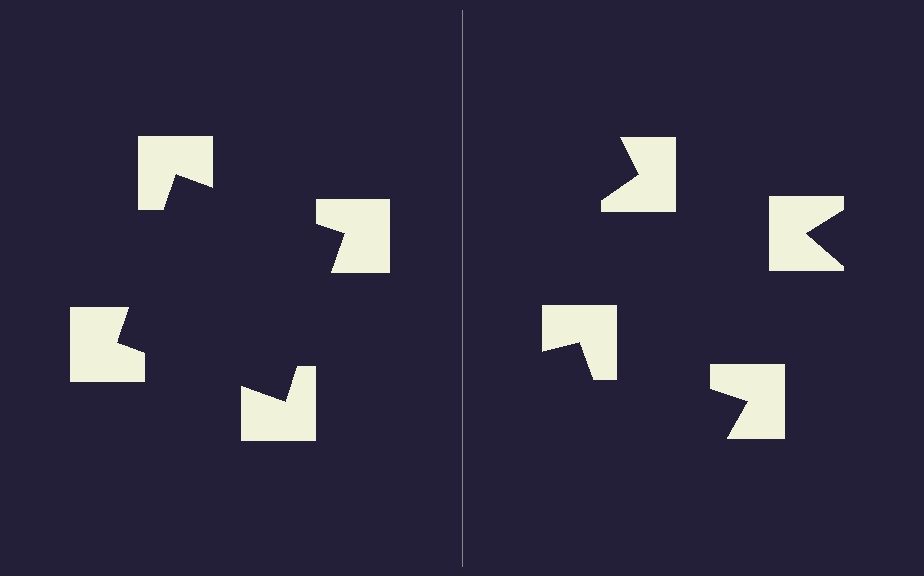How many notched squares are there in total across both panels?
8 — 4 on each side.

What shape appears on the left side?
An illusory square.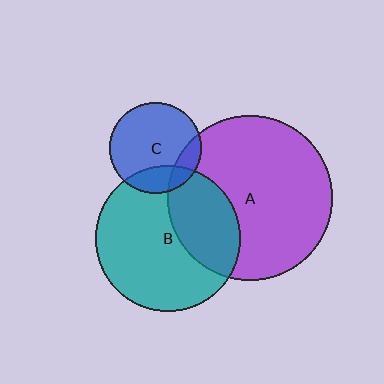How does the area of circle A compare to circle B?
Approximately 1.3 times.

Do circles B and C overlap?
Yes.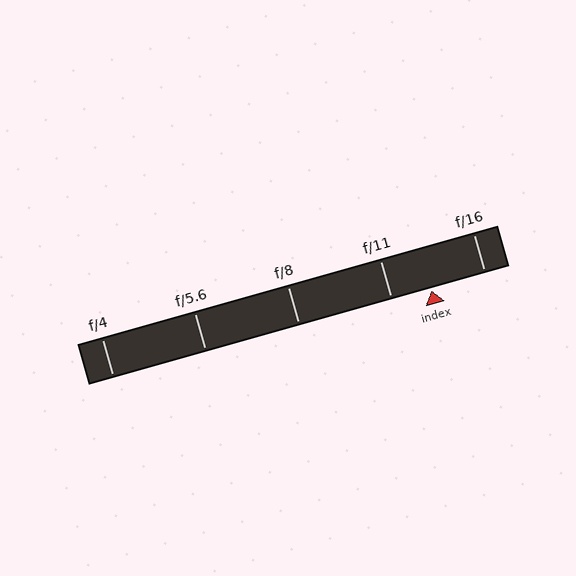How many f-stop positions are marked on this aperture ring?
There are 5 f-stop positions marked.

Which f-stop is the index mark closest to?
The index mark is closest to f/11.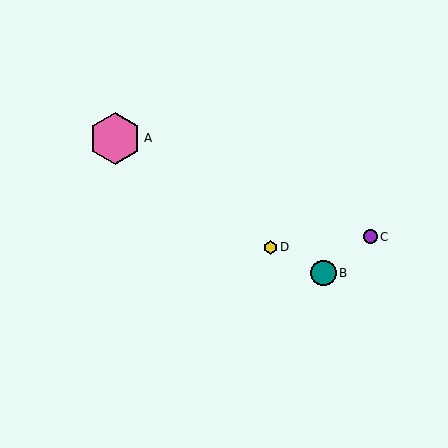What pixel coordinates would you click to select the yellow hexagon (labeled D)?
Click at (271, 247) to select the yellow hexagon D.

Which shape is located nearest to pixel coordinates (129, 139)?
The pink hexagon (labeled A) at (115, 138) is nearest to that location.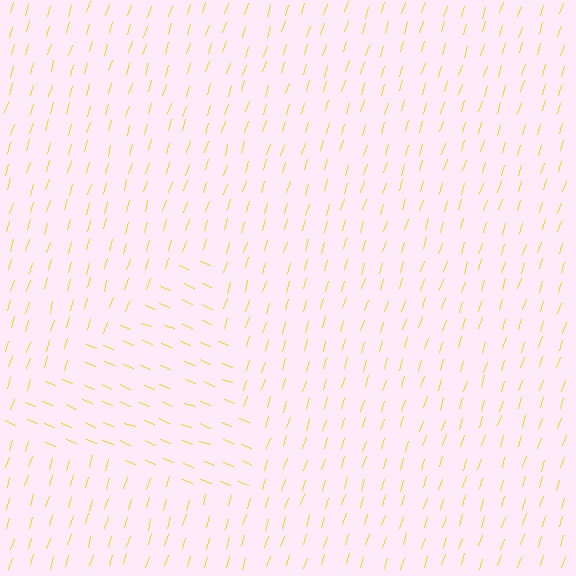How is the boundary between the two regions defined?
The boundary is defined purely by a change in line orientation (approximately 86 degrees difference). All lines are the same color and thickness.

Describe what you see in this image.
The image is filled with small yellow line segments. A triangle region in the image has lines oriented differently from the surrounding lines, creating a visible texture boundary.